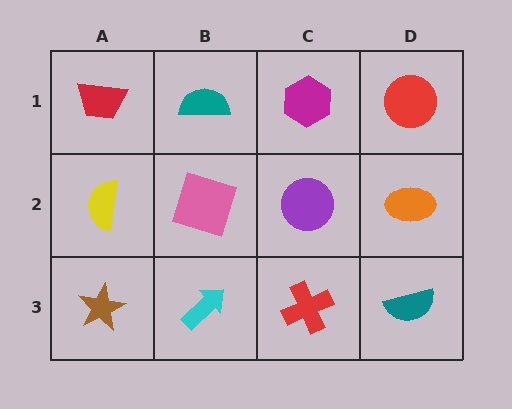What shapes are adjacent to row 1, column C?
A purple circle (row 2, column C), a teal semicircle (row 1, column B), a red circle (row 1, column D).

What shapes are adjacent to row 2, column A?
A red trapezoid (row 1, column A), a brown star (row 3, column A), a pink square (row 2, column B).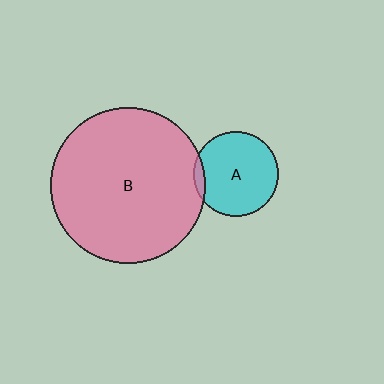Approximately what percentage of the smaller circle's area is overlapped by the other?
Approximately 5%.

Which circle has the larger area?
Circle B (pink).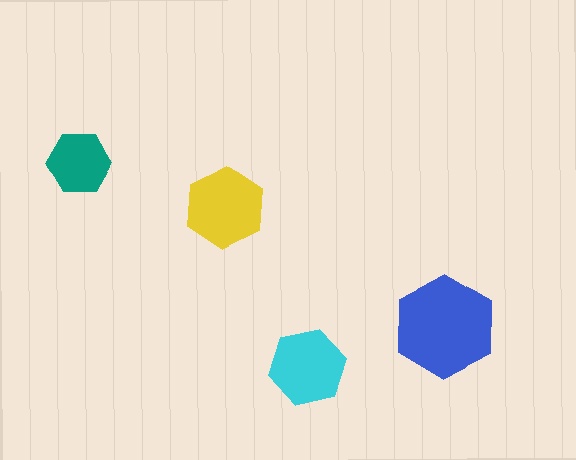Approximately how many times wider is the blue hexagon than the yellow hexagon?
About 1.5 times wider.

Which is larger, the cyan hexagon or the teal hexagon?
The cyan one.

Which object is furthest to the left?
The teal hexagon is leftmost.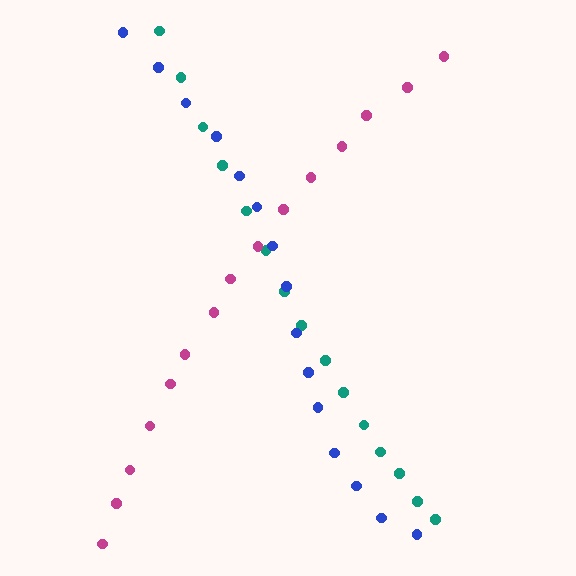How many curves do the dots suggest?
There are 3 distinct paths.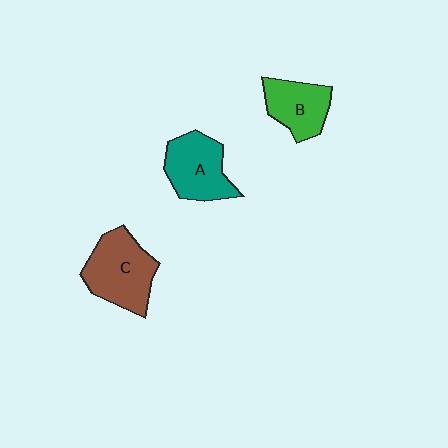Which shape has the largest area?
Shape C (brown).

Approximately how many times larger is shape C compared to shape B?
Approximately 1.4 times.